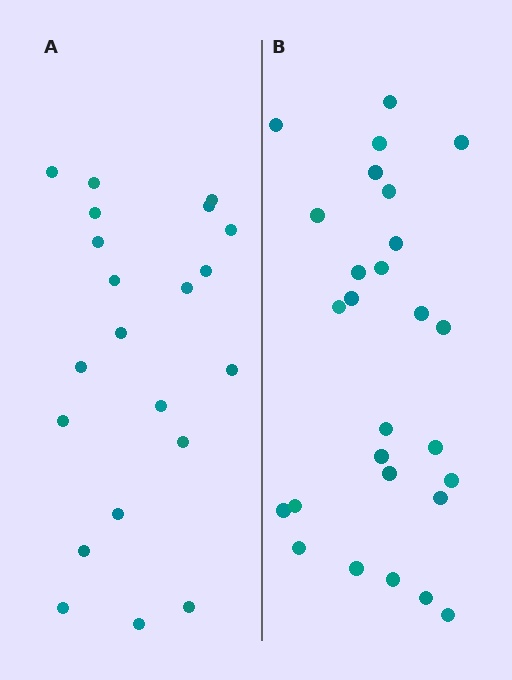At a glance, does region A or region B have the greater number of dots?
Region B (the right region) has more dots.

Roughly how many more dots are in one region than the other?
Region B has about 6 more dots than region A.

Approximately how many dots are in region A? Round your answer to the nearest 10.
About 20 dots. (The exact count is 21, which rounds to 20.)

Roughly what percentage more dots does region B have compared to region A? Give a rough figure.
About 30% more.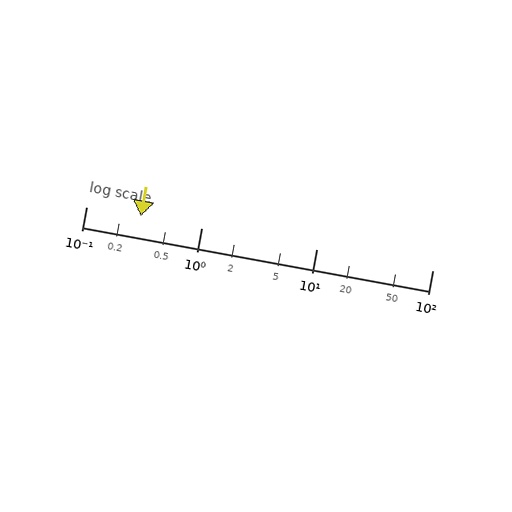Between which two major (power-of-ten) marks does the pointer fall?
The pointer is between 0.1 and 1.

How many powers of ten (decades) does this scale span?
The scale spans 3 decades, from 0.1 to 100.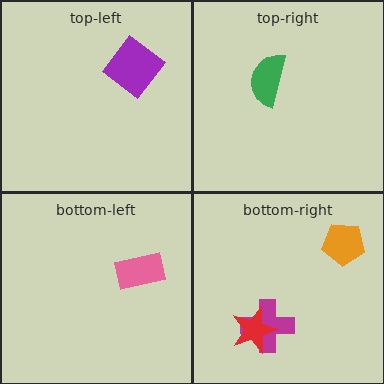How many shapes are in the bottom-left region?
1.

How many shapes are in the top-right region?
1.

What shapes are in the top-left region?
The purple diamond.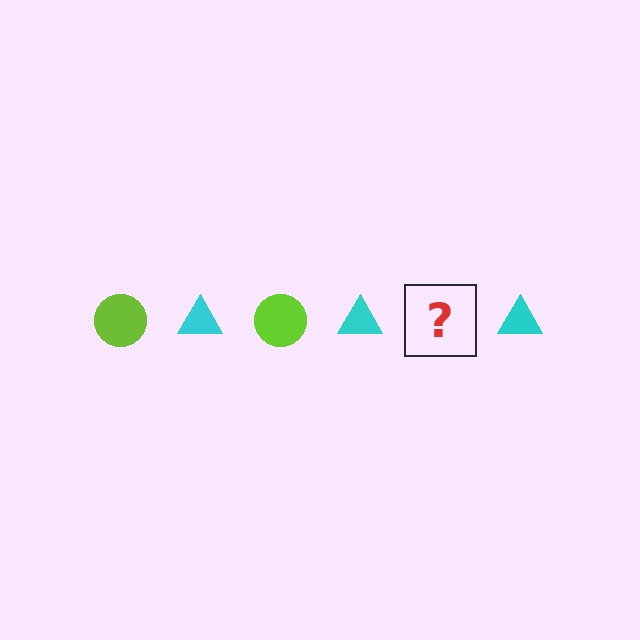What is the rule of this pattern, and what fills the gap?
The rule is that the pattern alternates between lime circle and cyan triangle. The gap should be filled with a lime circle.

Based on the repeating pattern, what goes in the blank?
The blank should be a lime circle.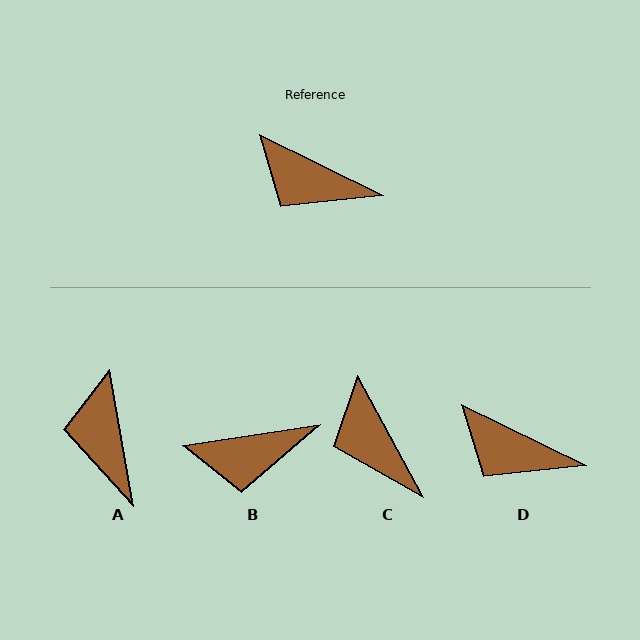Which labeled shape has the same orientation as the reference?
D.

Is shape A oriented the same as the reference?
No, it is off by about 54 degrees.